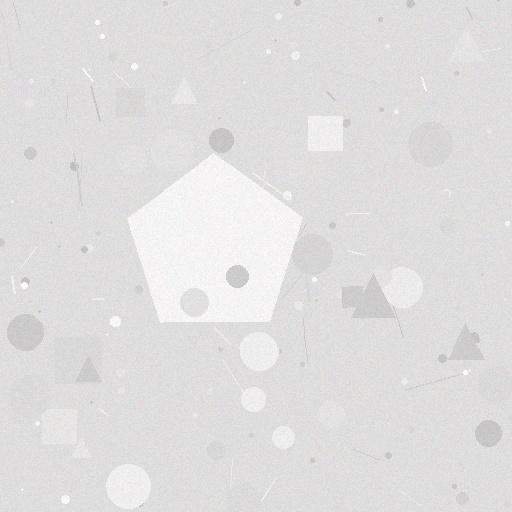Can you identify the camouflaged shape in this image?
The camouflaged shape is a pentagon.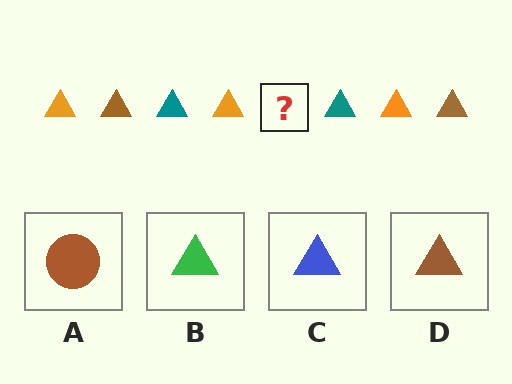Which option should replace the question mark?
Option D.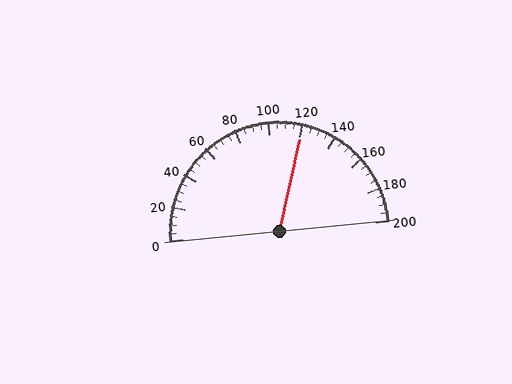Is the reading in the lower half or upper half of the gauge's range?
The reading is in the upper half of the range (0 to 200).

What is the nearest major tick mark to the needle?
The nearest major tick mark is 120.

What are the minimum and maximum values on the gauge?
The gauge ranges from 0 to 200.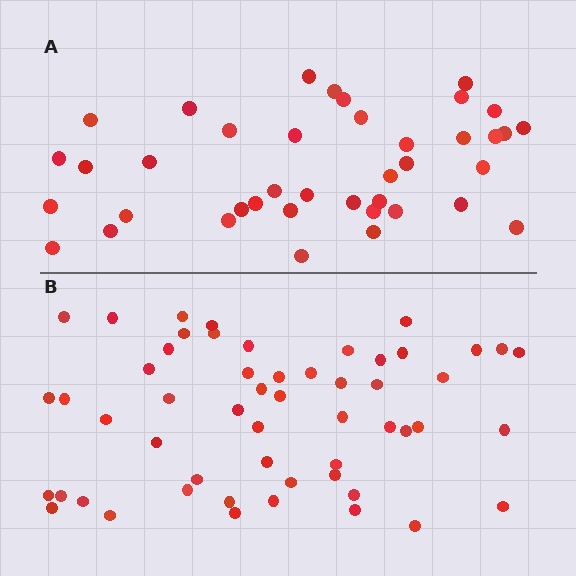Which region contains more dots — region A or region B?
Region B (the bottom region) has more dots.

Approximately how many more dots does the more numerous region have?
Region B has approximately 15 more dots than region A.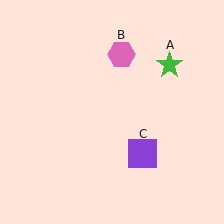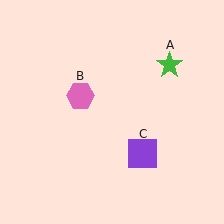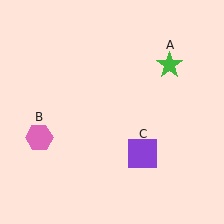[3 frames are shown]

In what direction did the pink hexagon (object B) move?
The pink hexagon (object B) moved down and to the left.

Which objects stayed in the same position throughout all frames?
Green star (object A) and purple square (object C) remained stationary.